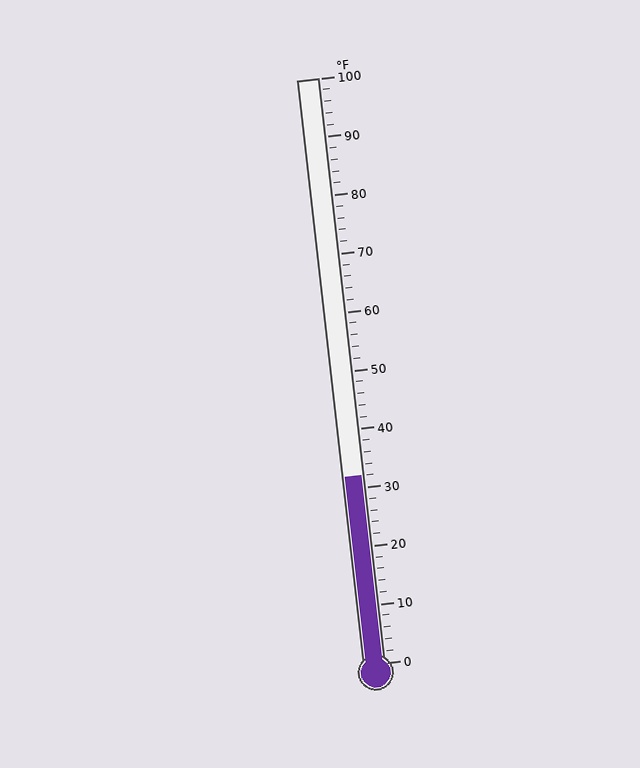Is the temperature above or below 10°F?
The temperature is above 10°F.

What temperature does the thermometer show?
The thermometer shows approximately 32°F.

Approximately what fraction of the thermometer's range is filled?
The thermometer is filled to approximately 30% of its range.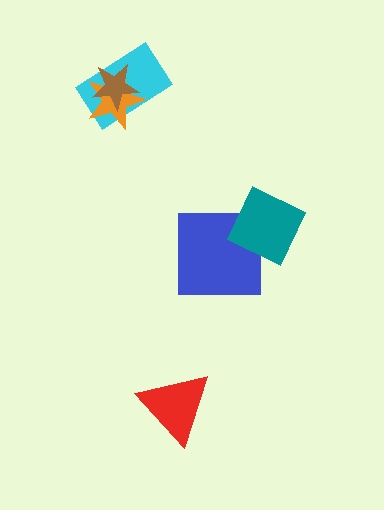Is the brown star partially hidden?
No, no other shape covers it.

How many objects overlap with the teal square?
1 object overlaps with the teal square.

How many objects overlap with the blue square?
1 object overlaps with the blue square.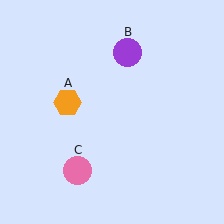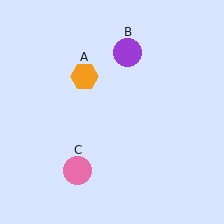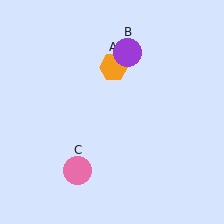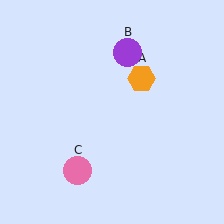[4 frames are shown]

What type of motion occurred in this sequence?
The orange hexagon (object A) rotated clockwise around the center of the scene.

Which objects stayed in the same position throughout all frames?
Purple circle (object B) and pink circle (object C) remained stationary.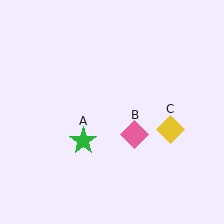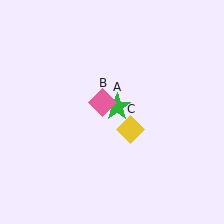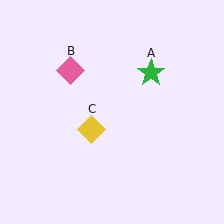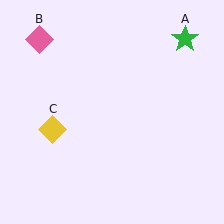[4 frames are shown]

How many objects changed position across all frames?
3 objects changed position: green star (object A), pink diamond (object B), yellow diamond (object C).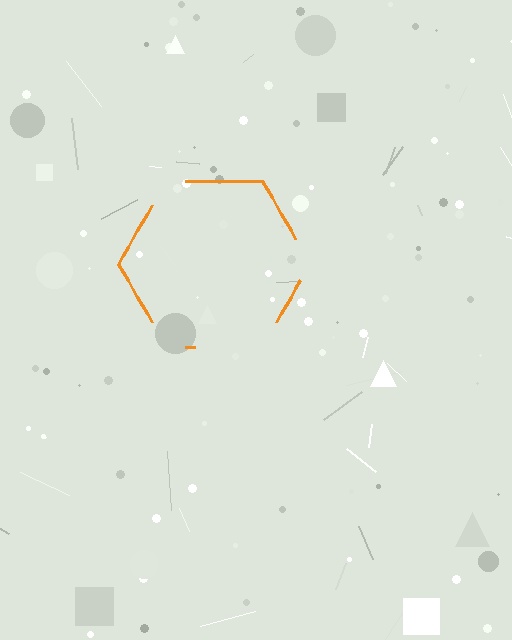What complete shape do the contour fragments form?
The contour fragments form a hexagon.